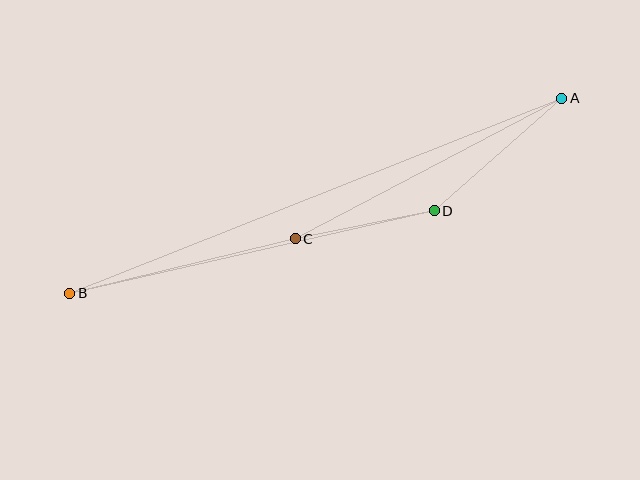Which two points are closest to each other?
Points C and D are closest to each other.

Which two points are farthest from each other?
Points A and B are farthest from each other.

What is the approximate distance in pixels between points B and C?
The distance between B and C is approximately 232 pixels.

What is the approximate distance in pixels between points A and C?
The distance between A and C is approximately 302 pixels.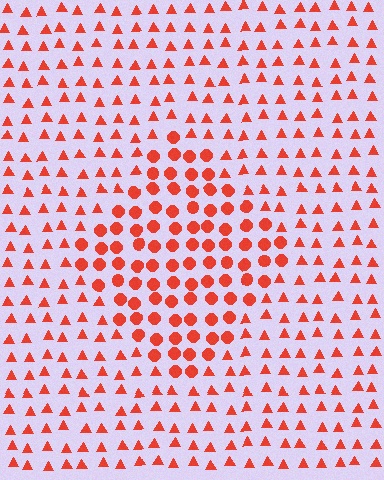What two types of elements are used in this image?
The image uses circles inside the diamond region and triangles outside it.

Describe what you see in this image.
The image is filled with small red elements arranged in a uniform grid. A diamond-shaped region contains circles, while the surrounding area contains triangles. The boundary is defined purely by the change in element shape.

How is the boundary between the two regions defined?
The boundary is defined by a change in element shape: circles inside vs. triangles outside. All elements share the same color and spacing.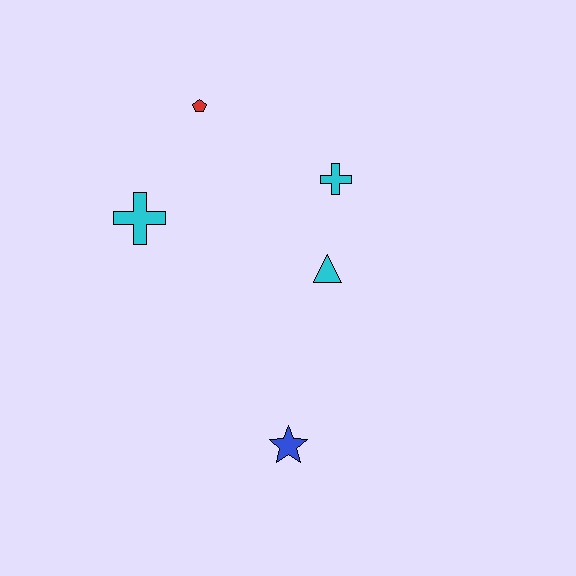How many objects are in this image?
There are 5 objects.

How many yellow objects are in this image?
There are no yellow objects.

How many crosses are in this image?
There are 2 crosses.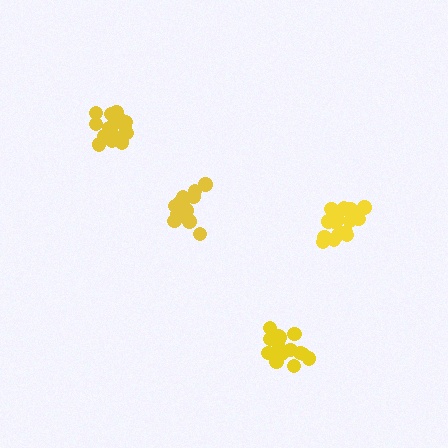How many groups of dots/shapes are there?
There are 4 groups.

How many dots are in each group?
Group 1: 16 dots, Group 2: 16 dots, Group 3: 17 dots, Group 4: 15 dots (64 total).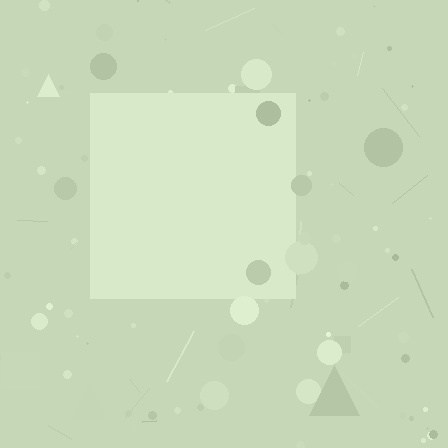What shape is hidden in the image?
A square is hidden in the image.